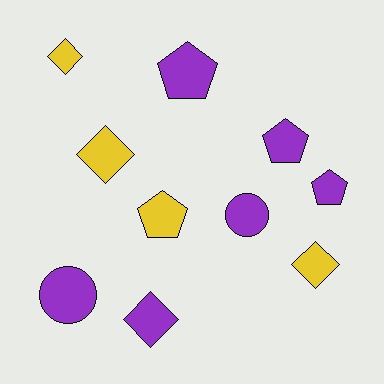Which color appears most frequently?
Purple, with 6 objects.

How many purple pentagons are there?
There are 3 purple pentagons.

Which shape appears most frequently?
Pentagon, with 4 objects.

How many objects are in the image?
There are 10 objects.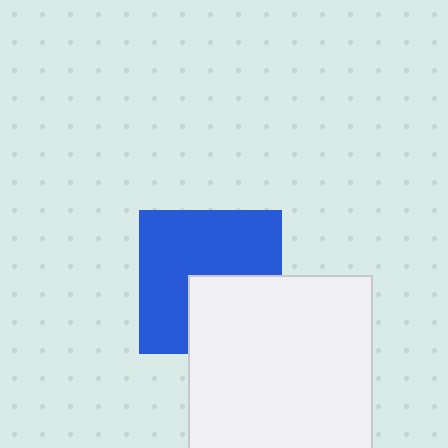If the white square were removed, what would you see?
You would see the complete blue square.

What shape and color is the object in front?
The object in front is a white square.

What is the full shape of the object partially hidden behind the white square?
The partially hidden object is a blue square.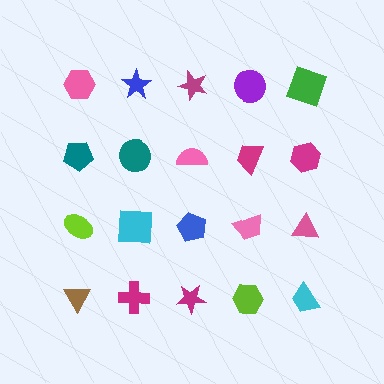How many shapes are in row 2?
5 shapes.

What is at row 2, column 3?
A pink semicircle.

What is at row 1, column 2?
A blue star.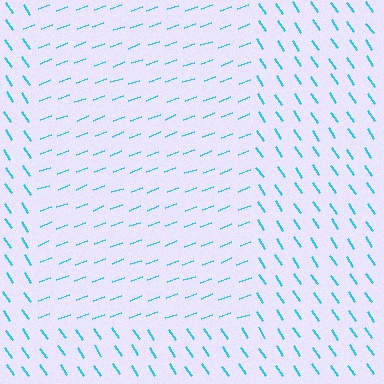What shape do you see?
I see a rectangle.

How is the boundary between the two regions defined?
The boundary is defined purely by a change in line orientation (approximately 76 degrees difference). All lines are the same color and thickness.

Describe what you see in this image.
The image is filled with small cyan line segments. A rectangle region in the image has lines oriented differently from the surrounding lines, creating a visible texture boundary.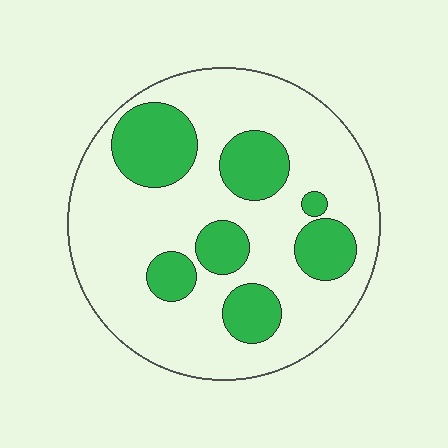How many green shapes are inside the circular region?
7.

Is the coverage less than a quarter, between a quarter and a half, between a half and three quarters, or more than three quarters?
Between a quarter and a half.